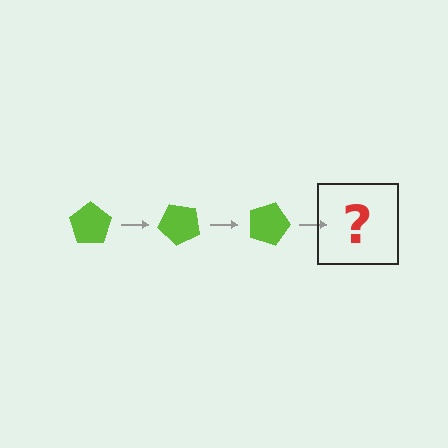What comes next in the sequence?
The next element should be a lime pentagon rotated 135 degrees.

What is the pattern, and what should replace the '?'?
The pattern is that the pentagon rotates 45 degrees each step. The '?' should be a lime pentagon rotated 135 degrees.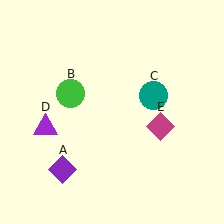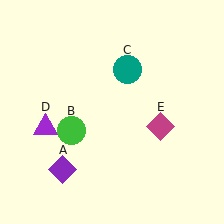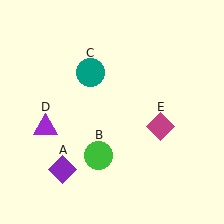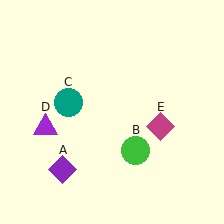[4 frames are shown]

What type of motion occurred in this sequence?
The green circle (object B), teal circle (object C) rotated counterclockwise around the center of the scene.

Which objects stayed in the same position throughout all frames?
Purple diamond (object A) and purple triangle (object D) and magenta diamond (object E) remained stationary.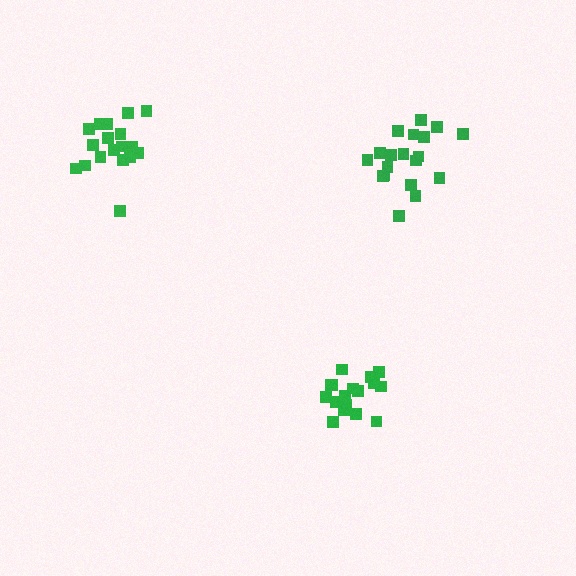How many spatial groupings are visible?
There are 3 spatial groupings.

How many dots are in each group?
Group 1: 17 dots, Group 2: 18 dots, Group 3: 19 dots (54 total).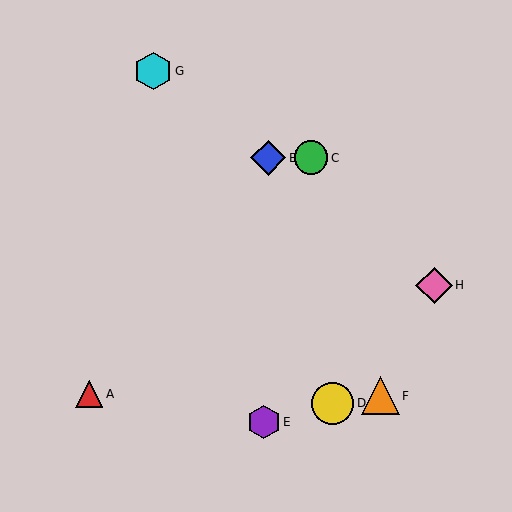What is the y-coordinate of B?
Object B is at y≈158.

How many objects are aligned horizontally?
2 objects (B, C) are aligned horizontally.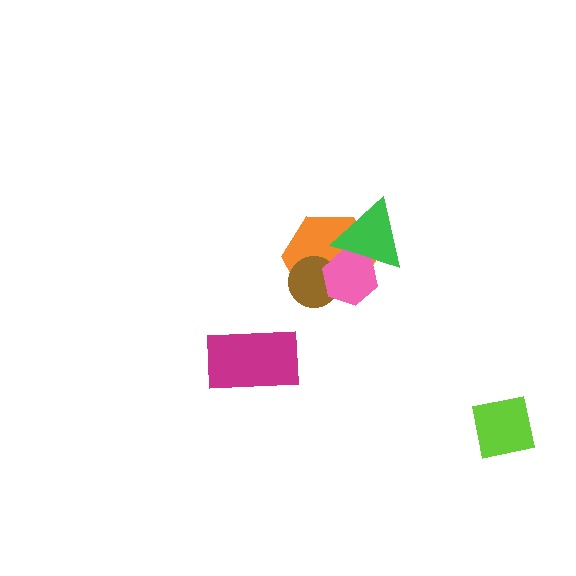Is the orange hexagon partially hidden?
Yes, it is partially covered by another shape.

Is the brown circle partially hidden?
Yes, it is partially covered by another shape.